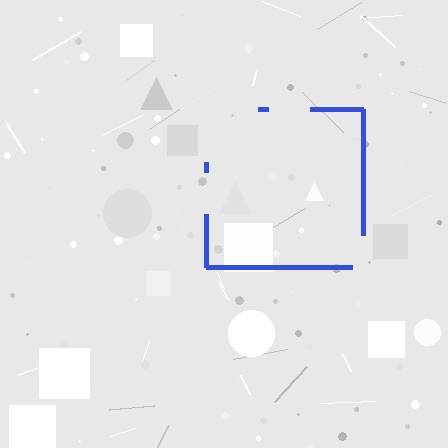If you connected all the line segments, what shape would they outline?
They would outline a square.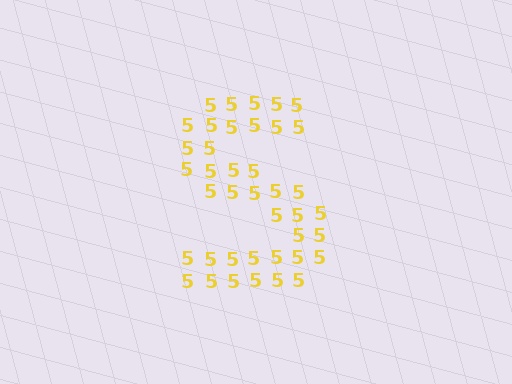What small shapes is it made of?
It is made of small digit 5's.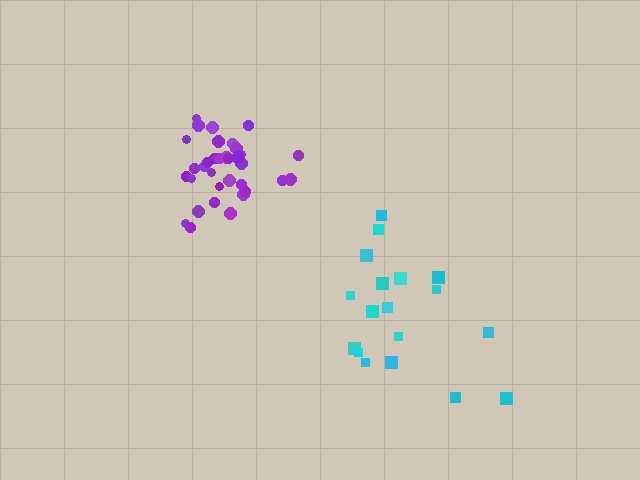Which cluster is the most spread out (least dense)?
Cyan.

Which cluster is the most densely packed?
Purple.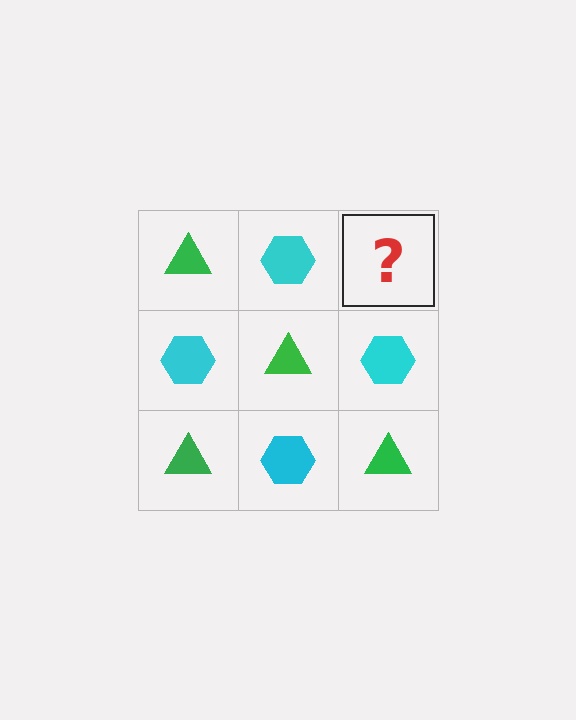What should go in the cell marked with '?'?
The missing cell should contain a green triangle.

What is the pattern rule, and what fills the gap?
The rule is that it alternates green triangle and cyan hexagon in a checkerboard pattern. The gap should be filled with a green triangle.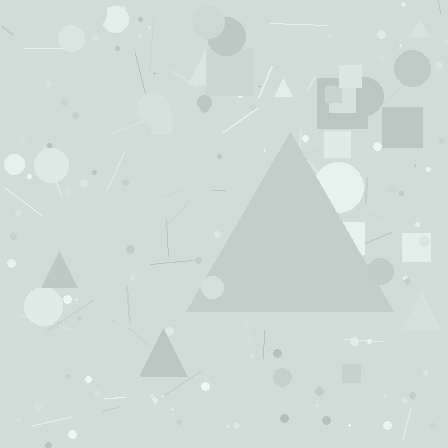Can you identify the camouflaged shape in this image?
The camouflaged shape is a triangle.